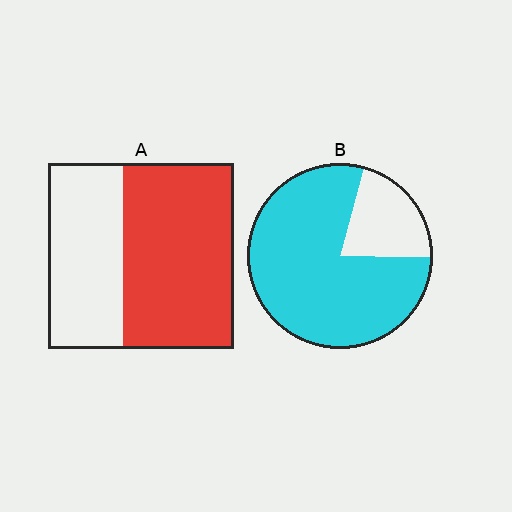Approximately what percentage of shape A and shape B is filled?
A is approximately 60% and B is approximately 80%.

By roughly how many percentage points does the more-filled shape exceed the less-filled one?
By roughly 20 percentage points (B over A).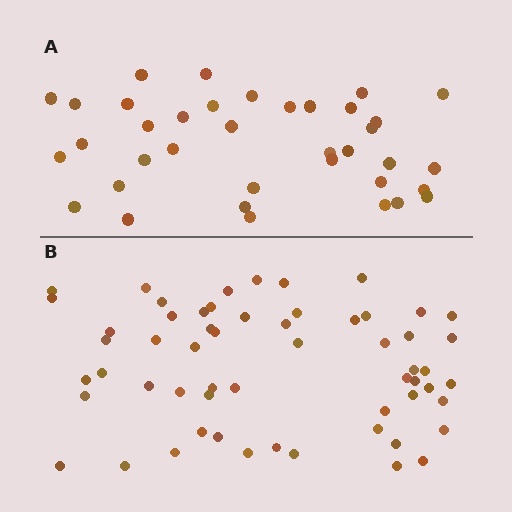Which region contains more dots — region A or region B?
Region B (the bottom region) has more dots.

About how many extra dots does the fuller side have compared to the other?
Region B has approximately 20 more dots than region A.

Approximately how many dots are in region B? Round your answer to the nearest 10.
About 60 dots. (The exact count is 58, which rounds to 60.)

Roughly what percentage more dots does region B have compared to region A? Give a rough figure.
About 55% more.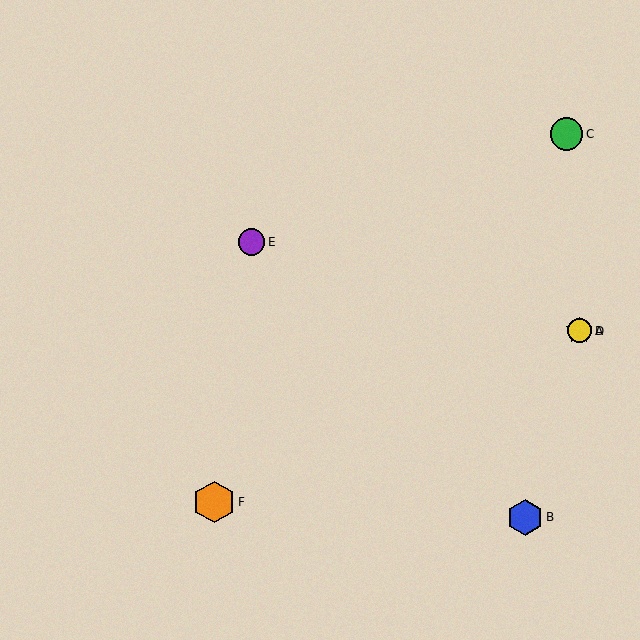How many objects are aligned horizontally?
2 objects (A, D) are aligned horizontally.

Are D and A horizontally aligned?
Yes, both are at y≈331.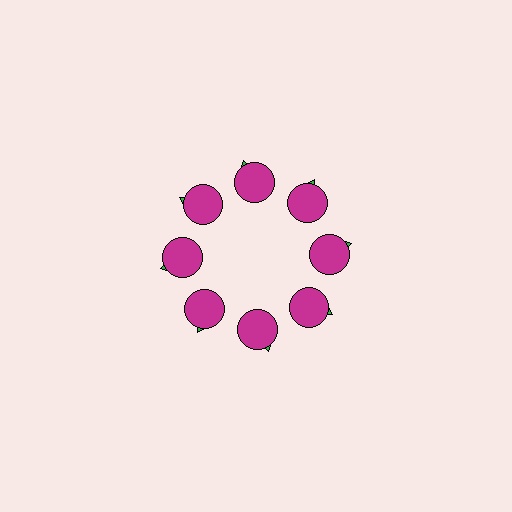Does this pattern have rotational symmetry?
Yes, this pattern has 8-fold rotational symmetry. It looks the same after rotating 45 degrees around the center.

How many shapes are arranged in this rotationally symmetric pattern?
There are 16 shapes, arranged in 8 groups of 2.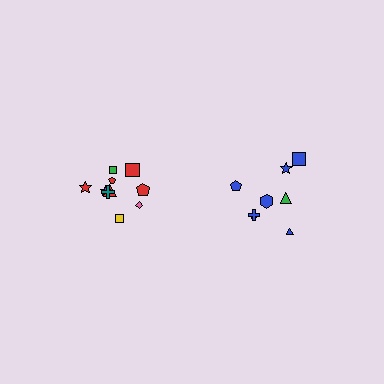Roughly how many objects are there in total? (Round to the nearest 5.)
Roughly 20 objects in total.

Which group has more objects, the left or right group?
The left group.